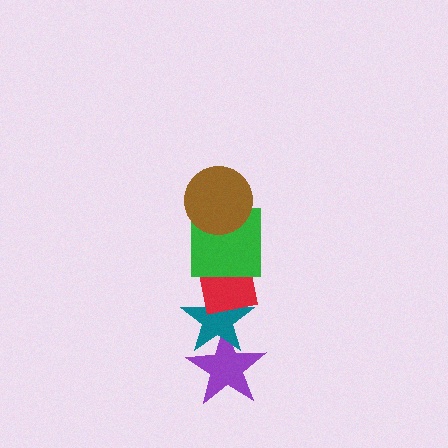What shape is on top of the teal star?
The red square is on top of the teal star.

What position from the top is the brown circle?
The brown circle is 1st from the top.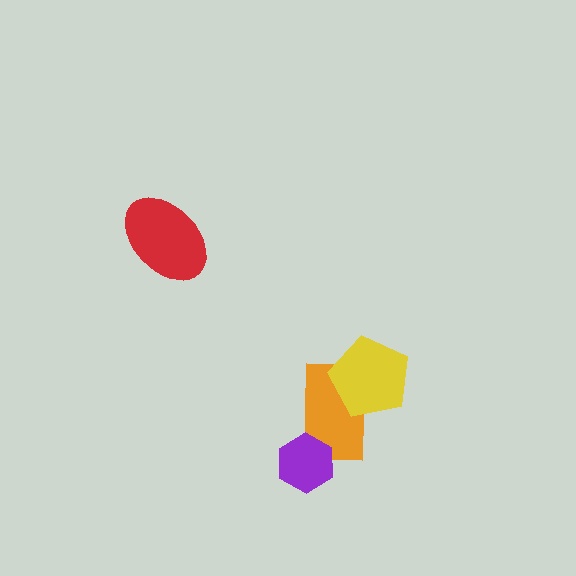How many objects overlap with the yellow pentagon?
1 object overlaps with the yellow pentagon.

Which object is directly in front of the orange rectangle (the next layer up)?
The yellow pentagon is directly in front of the orange rectangle.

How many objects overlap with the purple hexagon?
1 object overlaps with the purple hexagon.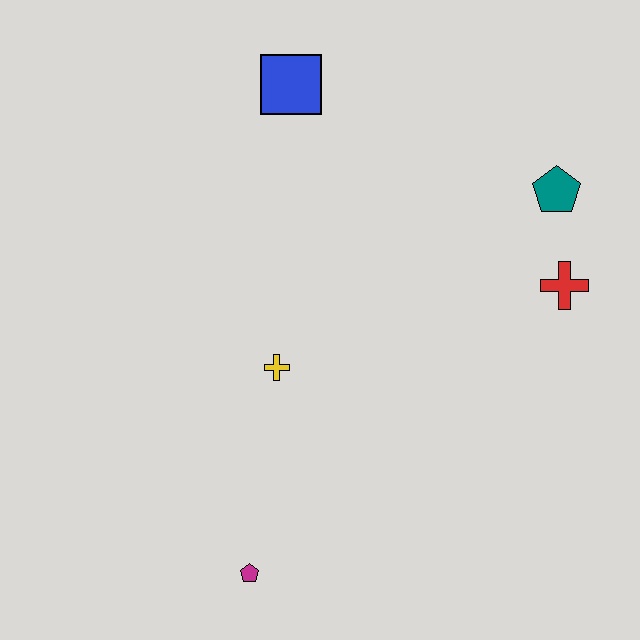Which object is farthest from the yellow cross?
The teal pentagon is farthest from the yellow cross.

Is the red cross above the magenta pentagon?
Yes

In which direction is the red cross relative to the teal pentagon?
The red cross is below the teal pentagon.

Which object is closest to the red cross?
The teal pentagon is closest to the red cross.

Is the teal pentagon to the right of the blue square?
Yes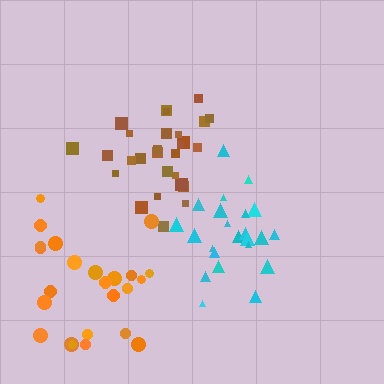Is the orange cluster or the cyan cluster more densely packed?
Cyan.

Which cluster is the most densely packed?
Brown.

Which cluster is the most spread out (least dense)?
Orange.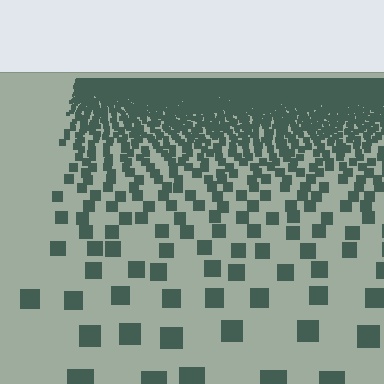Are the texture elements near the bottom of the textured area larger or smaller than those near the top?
Larger. Near the bottom, elements are closer to the viewer and appear at a bigger on-screen size.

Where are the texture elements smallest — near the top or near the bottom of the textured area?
Near the top.